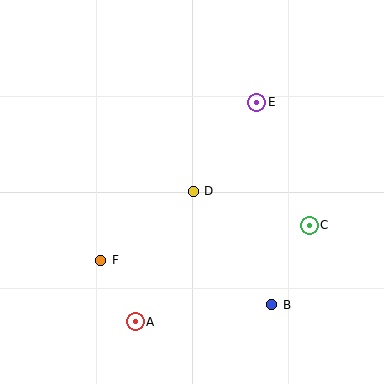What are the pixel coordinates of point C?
Point C is at (309, 225).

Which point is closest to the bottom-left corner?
Point A is closest to the bottom-left corner.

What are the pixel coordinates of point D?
Point D is at (193, 191).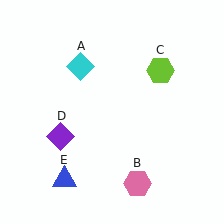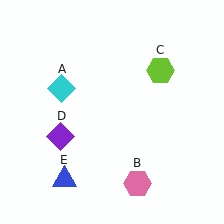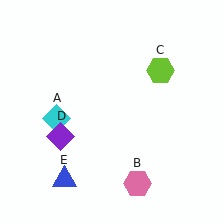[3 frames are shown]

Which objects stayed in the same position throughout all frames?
Pink hexagon (object B) and lime hexagon (object C) and purple diamond (object D) and blue triangle (object E) remained stationary.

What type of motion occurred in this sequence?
The cyan diamond (object A) rotated counterclockwise around the center of the scene.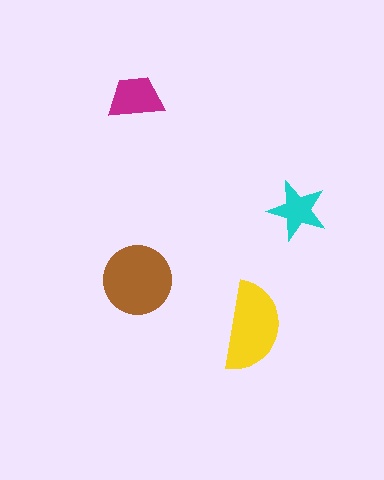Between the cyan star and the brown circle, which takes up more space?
The brown circle.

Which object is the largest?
The brown circle.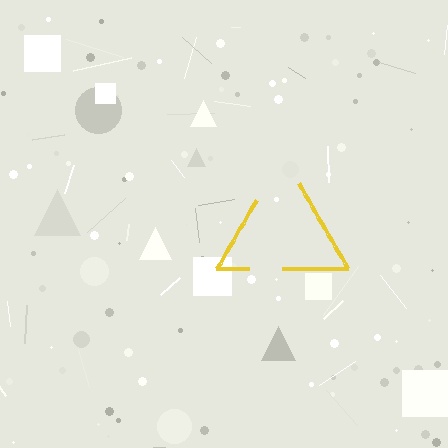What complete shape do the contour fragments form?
The contour fragments form a triangle.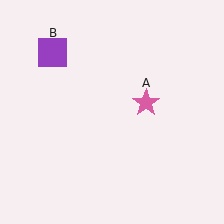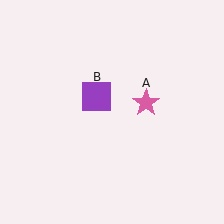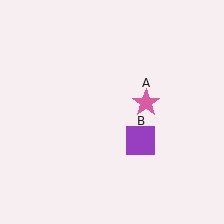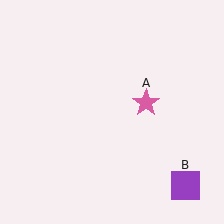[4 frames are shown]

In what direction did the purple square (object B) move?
The purple square (object B) moved down and to the right.